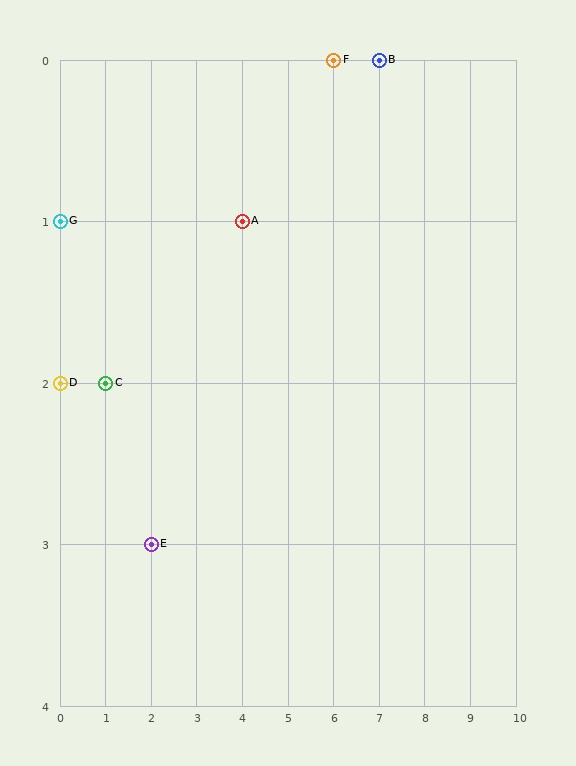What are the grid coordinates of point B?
Point B is at grid coordinates (7, 0).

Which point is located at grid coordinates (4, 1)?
Point A is at (4, 1).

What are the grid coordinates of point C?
Point C is at grid coordinates (1, 2).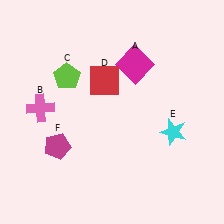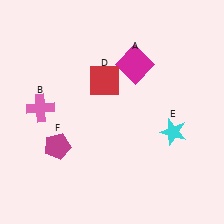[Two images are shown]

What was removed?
The lime pentagon (C) was removed in Image 2.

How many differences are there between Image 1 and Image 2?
There is 1 difference between the two images.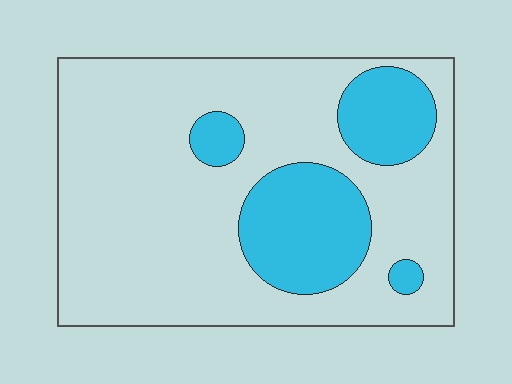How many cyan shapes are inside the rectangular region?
4.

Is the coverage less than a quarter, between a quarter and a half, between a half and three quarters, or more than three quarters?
Less than a quarter.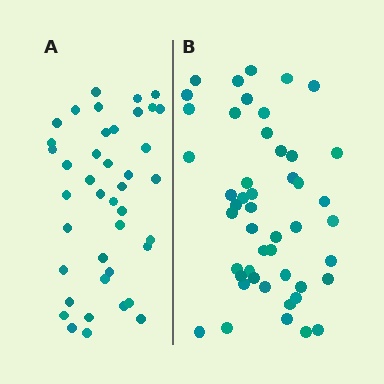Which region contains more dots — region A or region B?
Region B (the right region) has more dots.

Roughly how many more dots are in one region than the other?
Region B has roughly 8 or so more dots than region A.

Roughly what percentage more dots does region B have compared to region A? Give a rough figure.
About 15% more.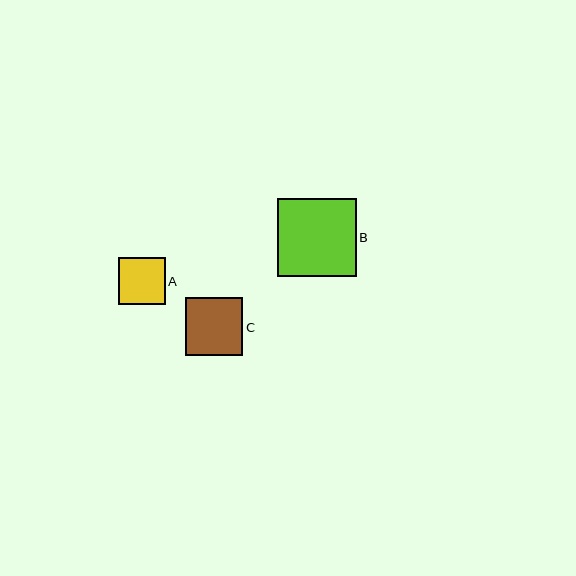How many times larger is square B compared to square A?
Square B is approximately 1.7 times the size of square A.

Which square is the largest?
Square B is the largest with a size of approximately 79 pixels.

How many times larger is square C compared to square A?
Square C is approximately 1.2 times the size of square A.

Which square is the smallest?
Square A is the smallest with a size of approximately 47 pixels.